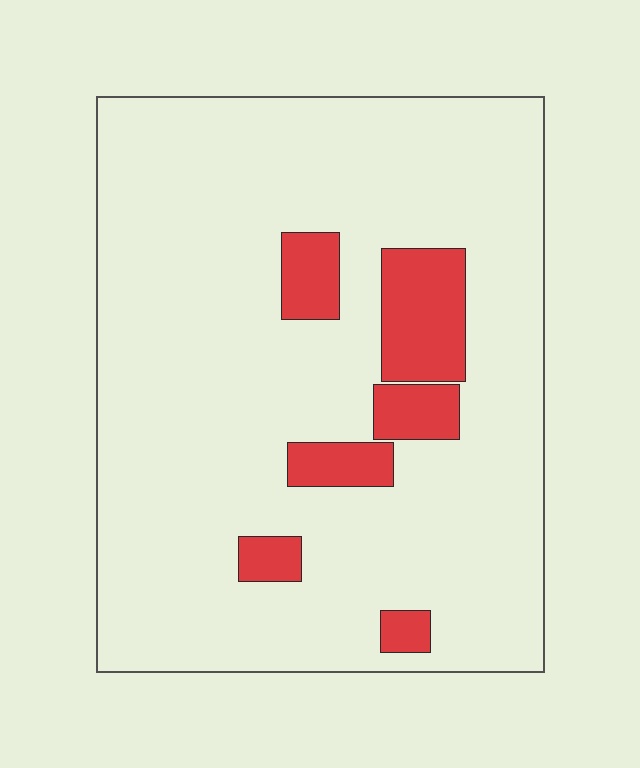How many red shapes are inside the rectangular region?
6.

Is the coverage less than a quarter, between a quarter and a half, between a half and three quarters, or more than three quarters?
Less than a quarter.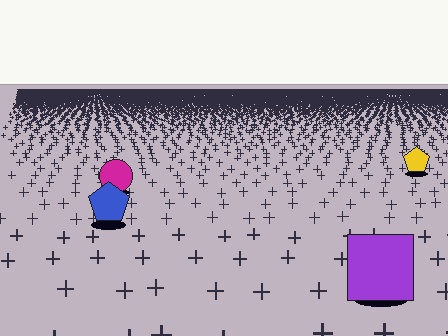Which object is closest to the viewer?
The purple square is closest. The texture marks near it are larger and more spread out.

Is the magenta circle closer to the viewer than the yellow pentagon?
Yes. The magenta circle is closer — you can tell from the texture gradient: the ground texture is coarser near it.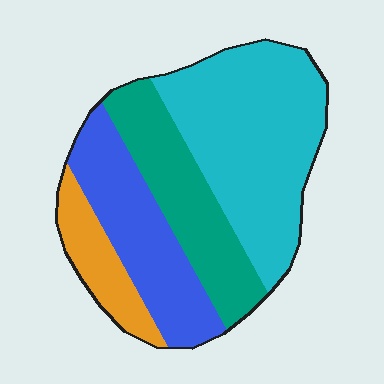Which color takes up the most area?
Cyan, at roughly 40%.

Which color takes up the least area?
Orange, at roughly 10%.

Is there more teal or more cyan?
Cyan.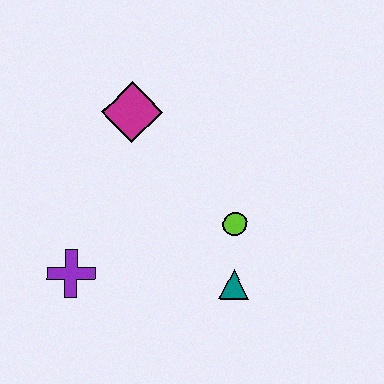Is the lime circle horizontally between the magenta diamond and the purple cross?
No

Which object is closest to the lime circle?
The teal triangle is closest to the lime circle.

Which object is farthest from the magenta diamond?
The teal triangle is farthest from the magenta diamond.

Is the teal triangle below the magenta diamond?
Yes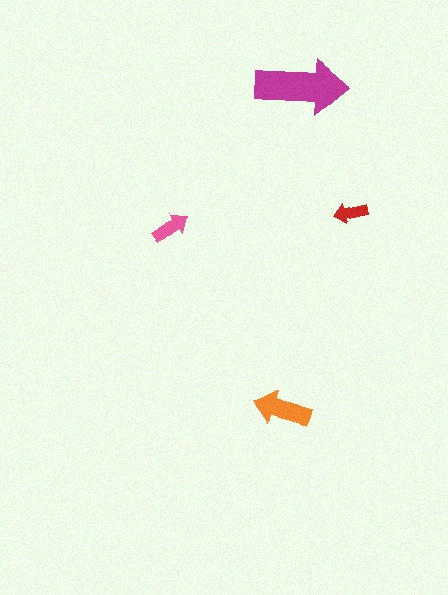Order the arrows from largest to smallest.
the magenta one, the orange one, the pink one, the red one.